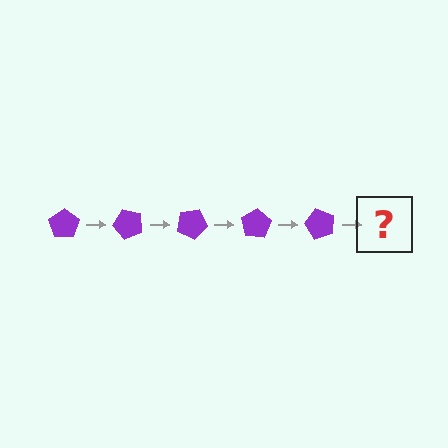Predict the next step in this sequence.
The next step is a purple pentagon rotated 250 degrees.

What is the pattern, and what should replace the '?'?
The pattern is that the pentagon rotates 50 degrees each step. The '?' should be a purple pentagon rotated 250 degrees.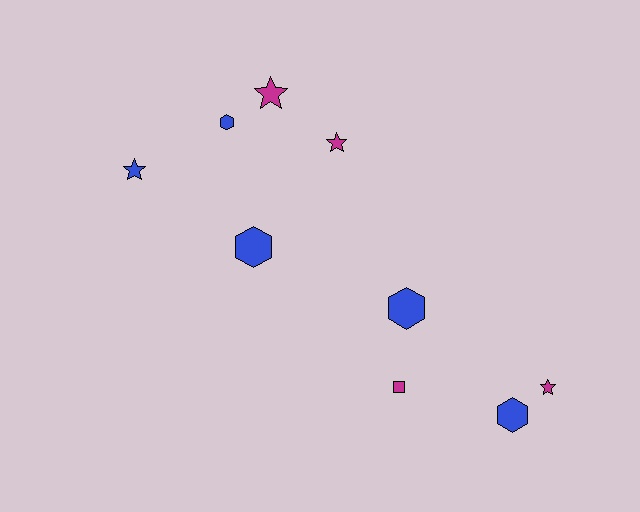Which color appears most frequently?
Blue, with 5 objects.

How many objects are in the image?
There are 9 objects.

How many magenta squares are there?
There is 1 magenta square.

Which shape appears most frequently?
Star, with 4 objects.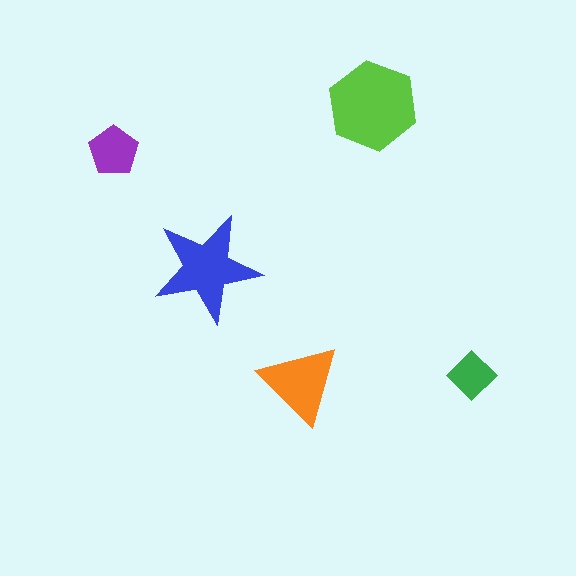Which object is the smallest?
The green diamond.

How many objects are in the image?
There are 5 objects in the image.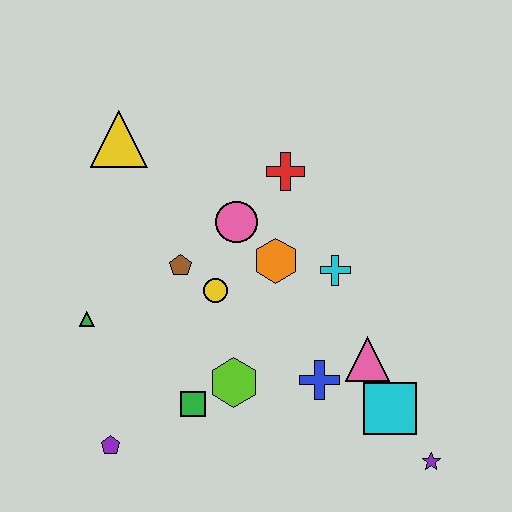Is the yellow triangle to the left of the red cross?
Yes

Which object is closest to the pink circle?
The orange hexagon is closest to the pink circle.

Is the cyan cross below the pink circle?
Yes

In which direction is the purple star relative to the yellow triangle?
The purple star is below the yellow triangle.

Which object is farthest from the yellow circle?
The purple star is farthest from the yellow circle.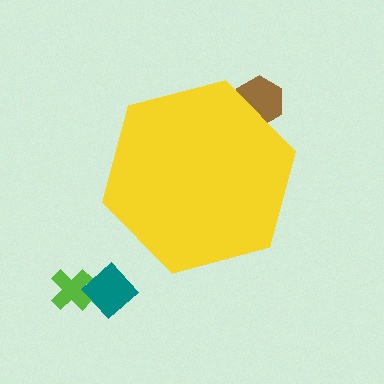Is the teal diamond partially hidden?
No, the teal diamond is fully visible.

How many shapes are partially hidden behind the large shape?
1 shape is partially hidden.